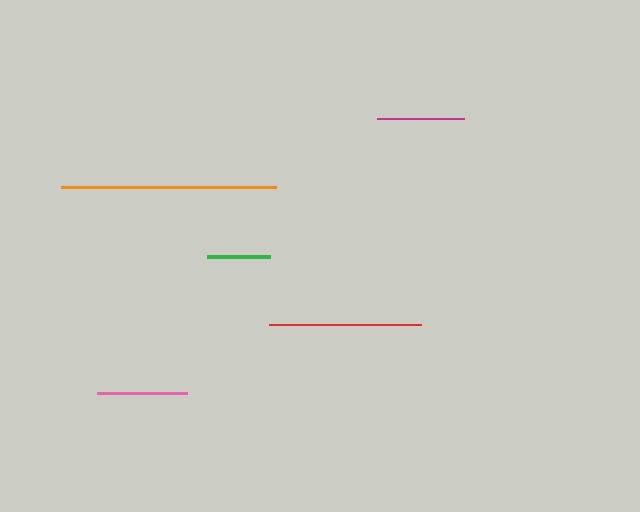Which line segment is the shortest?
The green line is the shortest at approximately 63 pixels.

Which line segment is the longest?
The orange line is the longest at approximately 215 pixels.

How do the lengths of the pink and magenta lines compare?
The pink and magenta lines are approximately the same length.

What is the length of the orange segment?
The orange segment is approximately 215 pixels long.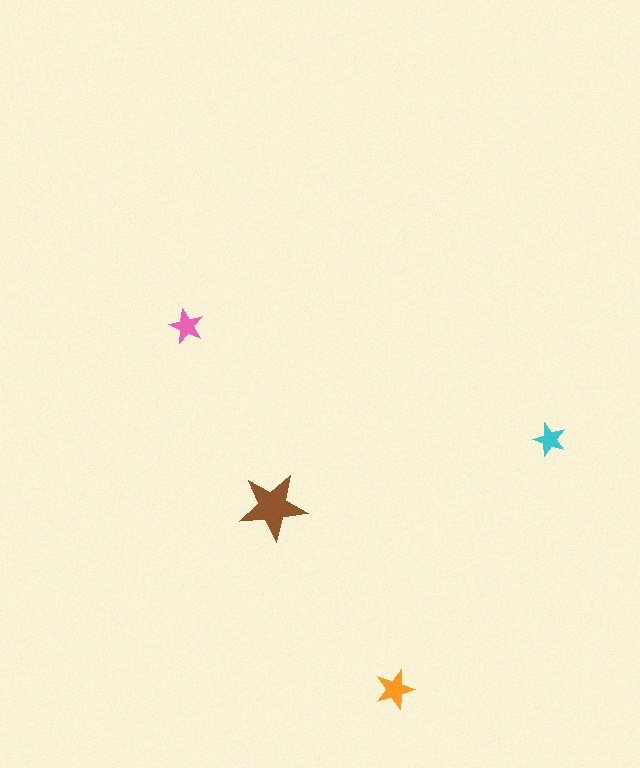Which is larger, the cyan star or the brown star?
The brown one.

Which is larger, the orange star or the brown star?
The brown one.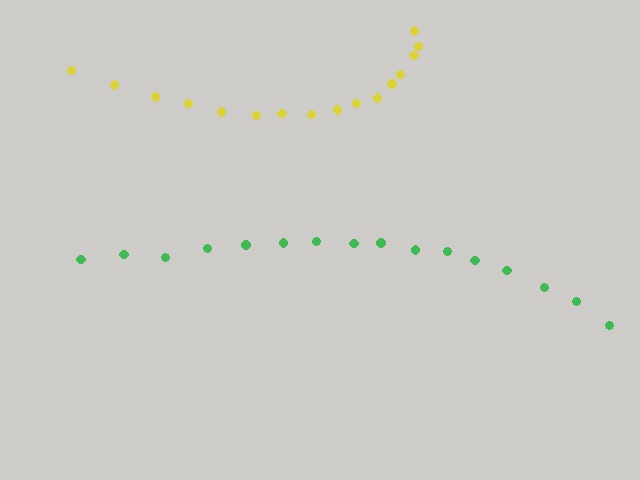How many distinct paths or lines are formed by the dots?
There are 2 distinct paths.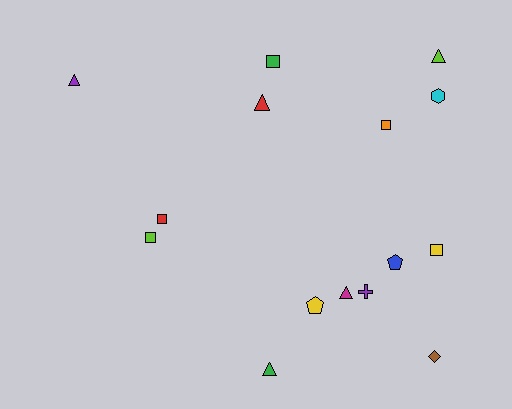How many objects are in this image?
There are 15 objects.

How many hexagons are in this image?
There is 1 hexagon.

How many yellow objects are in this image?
There are 2 yellow objects.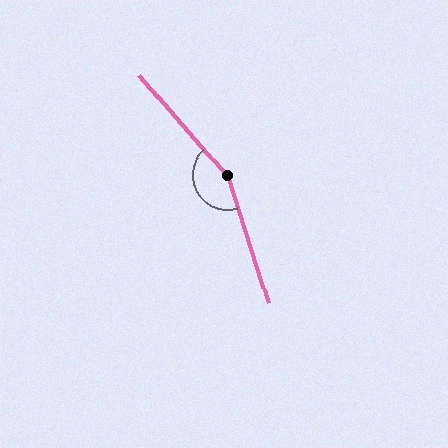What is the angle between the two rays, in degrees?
Approximately 157 degrees.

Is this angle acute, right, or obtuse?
It is obtuse.